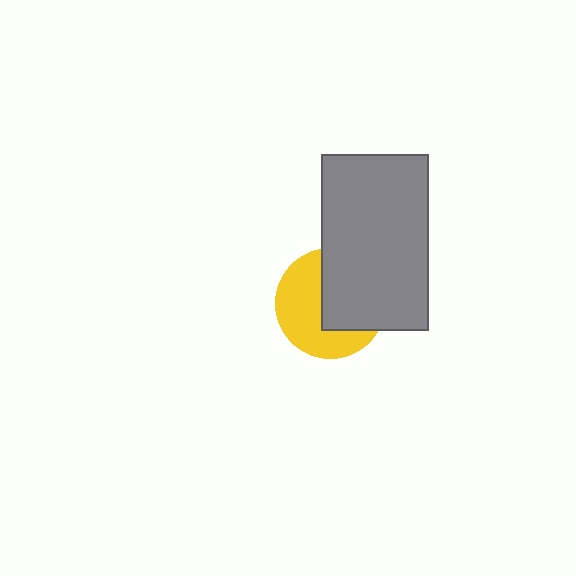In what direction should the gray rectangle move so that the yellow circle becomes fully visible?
The gray rectangle should move right. That is the shortest direction to clear the overlap and leave the yellow circle fully visible.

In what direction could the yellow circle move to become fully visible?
The yellow circle could move left. That would shift it out from behind the gray rectangle entirely.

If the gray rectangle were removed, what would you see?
You would see the complete yellow circle.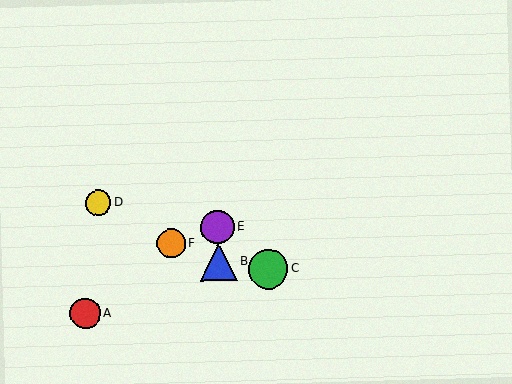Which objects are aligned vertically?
Objects B, E are aligned vertically.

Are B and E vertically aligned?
Yes, both are at x≈219.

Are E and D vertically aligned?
No, E is at x≈218 and D is at x≈99.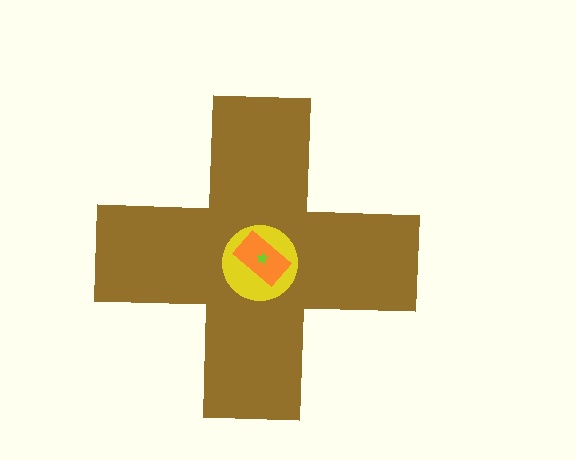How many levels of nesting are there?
4.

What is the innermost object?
The lime star.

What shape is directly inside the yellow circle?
The orange rectangle.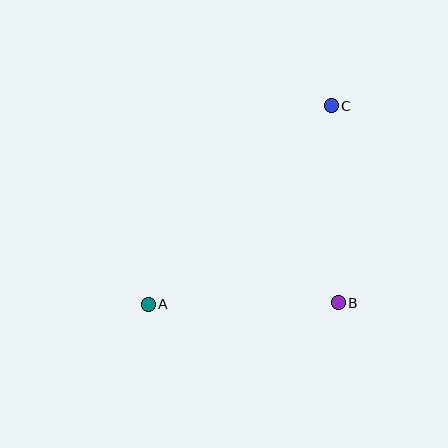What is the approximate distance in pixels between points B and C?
The distance between B and C is approximately 197 pixels.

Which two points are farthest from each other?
Points A and C are farthest from each other.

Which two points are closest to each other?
Points A and B are closest to each other.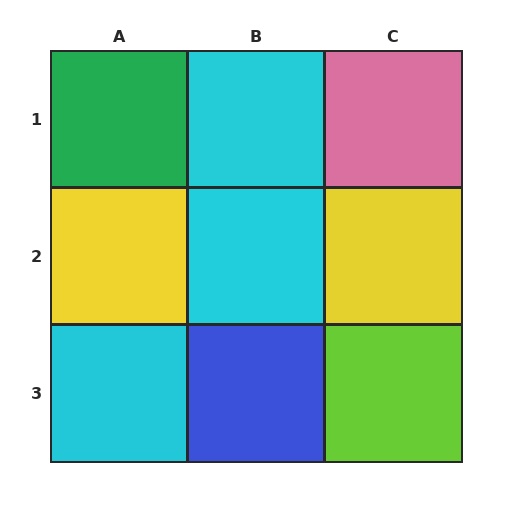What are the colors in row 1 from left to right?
Green, cyan, pink.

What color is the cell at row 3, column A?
Cyan.